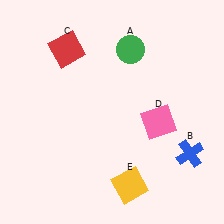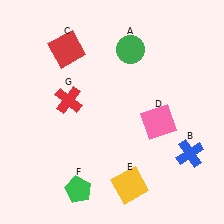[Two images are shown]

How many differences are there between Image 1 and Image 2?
There are 2 differences between the two images.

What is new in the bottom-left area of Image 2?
A green pentagon (F) was added in the bottom-left area of Image 2.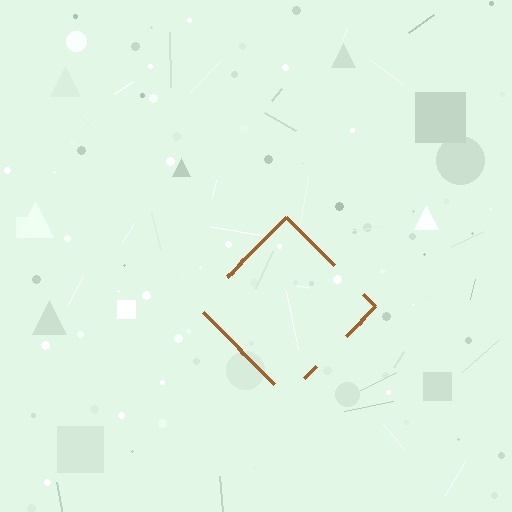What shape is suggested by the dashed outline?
The dashed outline suggests a diamond.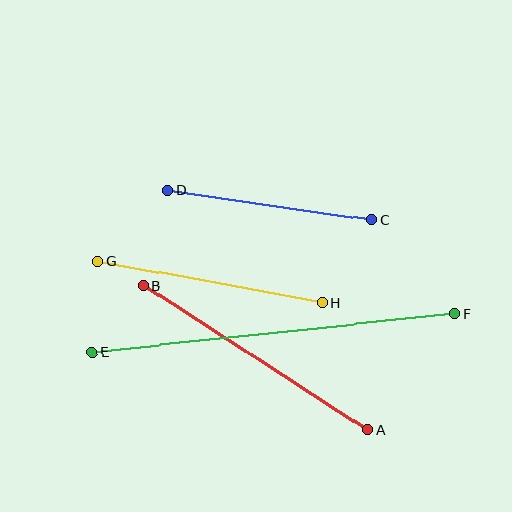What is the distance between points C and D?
The distance is approximately 207 pixels.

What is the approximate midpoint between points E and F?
The midpoint is at approximately (273, 333) pixels.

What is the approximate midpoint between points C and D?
The midpoint is at approximately (269, 205) pixels.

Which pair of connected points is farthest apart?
Points E and F are farthest apart.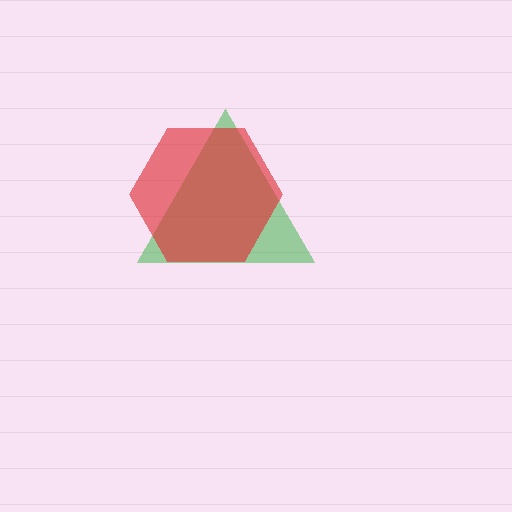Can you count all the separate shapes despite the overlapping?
Yes, there are 2 separate shapes.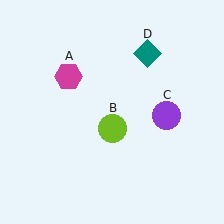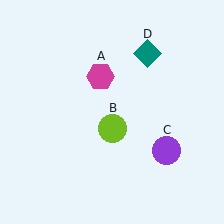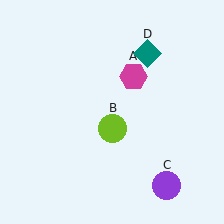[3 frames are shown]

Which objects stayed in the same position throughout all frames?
Lime circle (object B) and teal diamond (object D) remained stationary.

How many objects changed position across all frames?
2 objects changed position: magenta hexagon (object A), purple circle (object C).